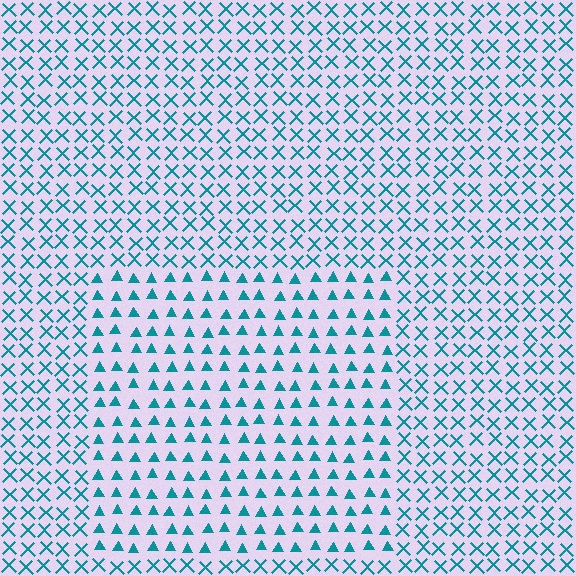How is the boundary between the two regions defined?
The boundary is defined by a change in element shape: triangles inside vs. X marks outside. All elements share the same color and spacing.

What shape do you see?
I see a rectangle.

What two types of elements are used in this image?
The image uses triangles inside the rectangle region and X marks outside it.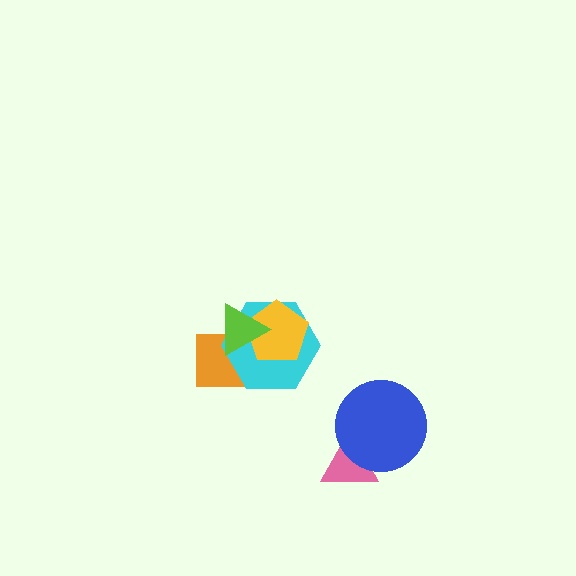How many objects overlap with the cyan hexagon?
3 objects overlap with the cyan hexagon.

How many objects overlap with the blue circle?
1 object overlaps with the blue circle.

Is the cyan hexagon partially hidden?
Yes, it is partially covered by another shape.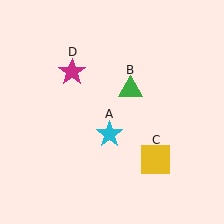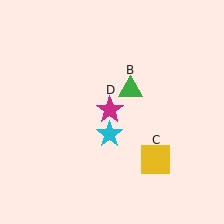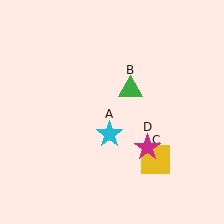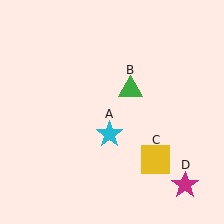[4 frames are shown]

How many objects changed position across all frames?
1 object changed position: magenta star (object D).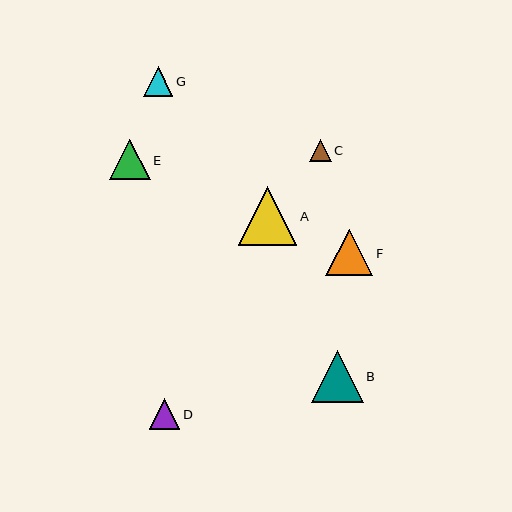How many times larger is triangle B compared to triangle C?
Triangle B is approximately 2.3 times the size of triangle C.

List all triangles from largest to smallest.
From largest to smallest: A, B, F, E, D, G, C.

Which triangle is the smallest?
Triangle C is the smallest with a size of approximately 22 pixels.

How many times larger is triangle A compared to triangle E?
Triangle A is approximately 1.4 times the size of triangle E.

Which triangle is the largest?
Triangle A is the largest with a size of approximately 58 pixels.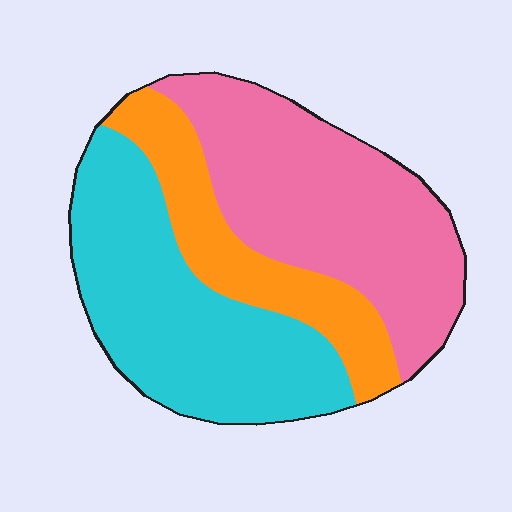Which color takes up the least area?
Orange, at roughly 20%.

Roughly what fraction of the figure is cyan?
Cyan takes up about three eighths (3/8) of the figure.